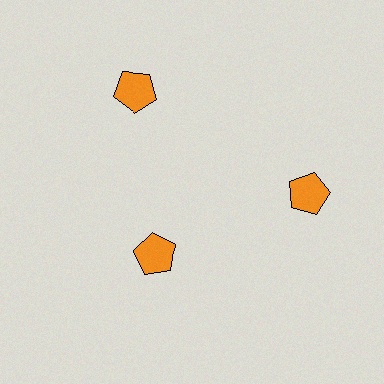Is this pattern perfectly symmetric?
No. The 3 orange pentagons are arranged in a ring, but one element near the 7 o'clock position is pulled inward toward the center, breaking the 3-fold rotational symmetry.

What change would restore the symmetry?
The symmetry would be restored by moving it outward, back onto the ring so that all 3 pentagons sit at equal angles and equal distance from the center.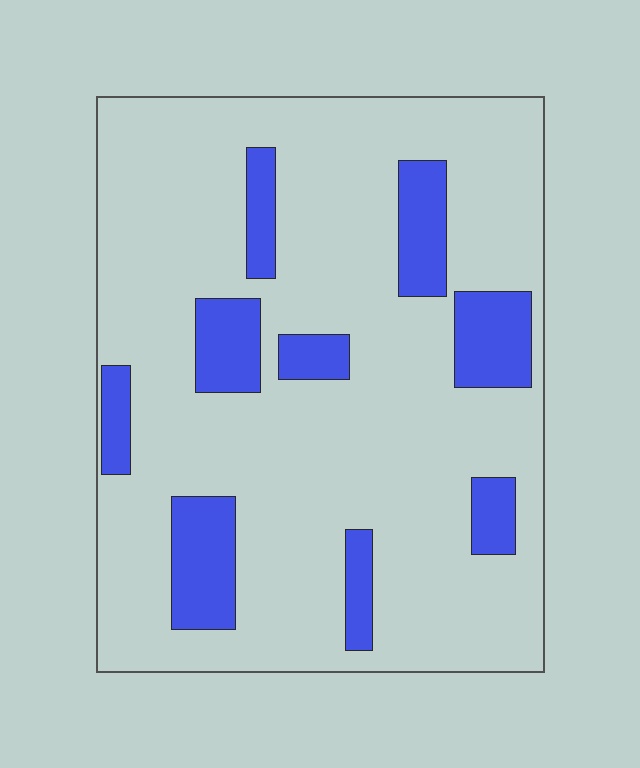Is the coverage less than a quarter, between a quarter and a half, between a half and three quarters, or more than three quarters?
Less than a quarter.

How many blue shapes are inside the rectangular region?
9.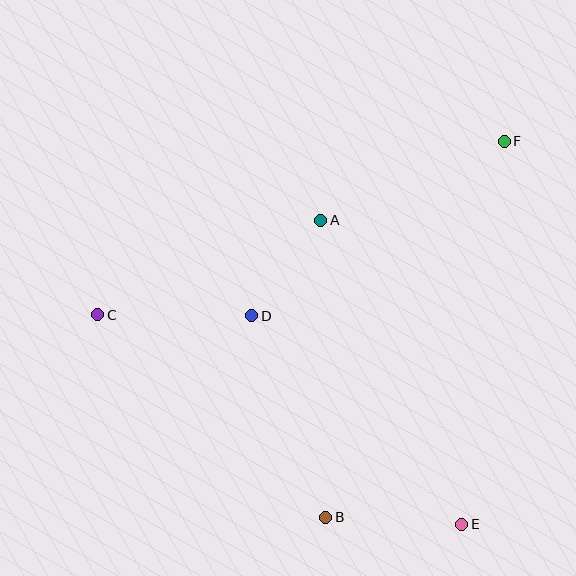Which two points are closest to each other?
Points A and D are closest to each other.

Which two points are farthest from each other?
Points C and F are farthest from each other.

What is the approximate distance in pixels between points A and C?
The distance between A and C is approximately 242 pixels.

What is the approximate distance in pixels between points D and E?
The distance between D and E is approximately 296 pixels.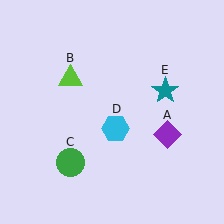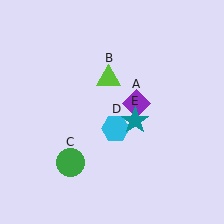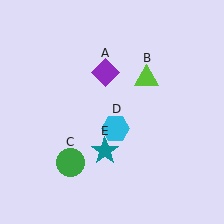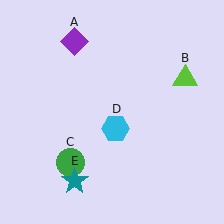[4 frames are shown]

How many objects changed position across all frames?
3 objects changed position: purple diamond (object A), lime triangle (object B), teal star (object E).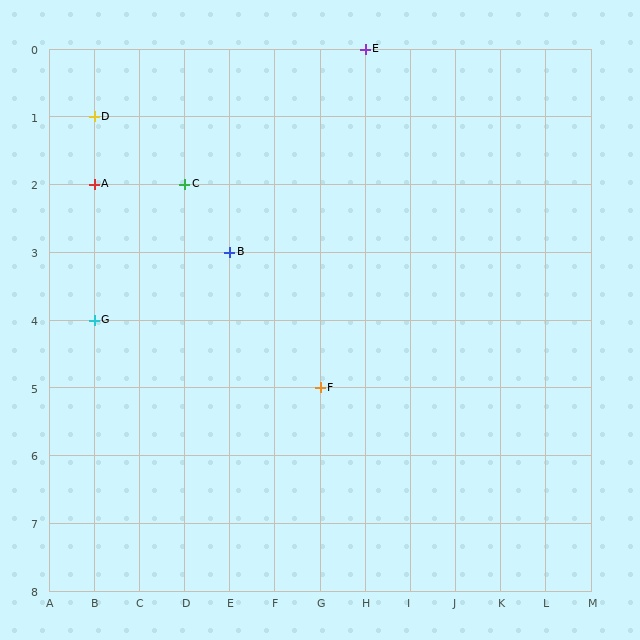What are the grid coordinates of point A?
Point A is at grid coordinates (B, 2).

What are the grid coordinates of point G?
Point G is at grid coordinates (B, 4).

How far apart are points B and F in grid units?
Points B and F are 2 columns and 2 rows apart (about 2.8 grid units diagonally).